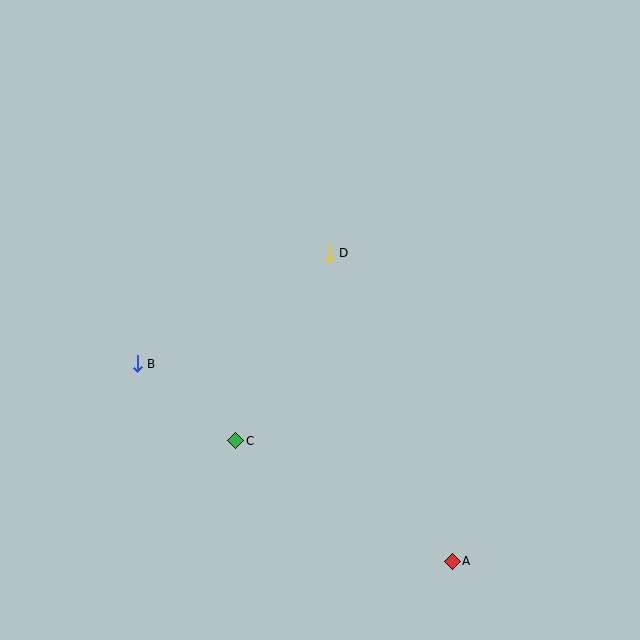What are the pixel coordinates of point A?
Point A is at (452, 561).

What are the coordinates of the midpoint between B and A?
The midpoint between B and A is at (295, 463).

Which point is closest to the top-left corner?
Point B is closest to the top-left corner.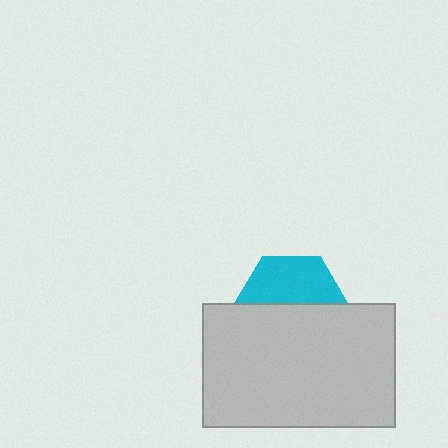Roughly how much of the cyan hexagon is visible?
About half of it is visible (roughly 46%).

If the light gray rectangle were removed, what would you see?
You would see the complete cyan hexagon.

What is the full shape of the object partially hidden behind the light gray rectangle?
The partially hidden object is a cyan hexagon.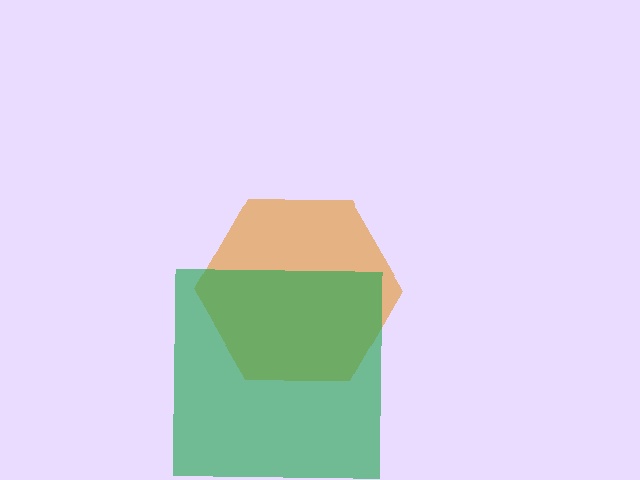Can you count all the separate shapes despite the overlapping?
Yes, there are 2 separate shapes.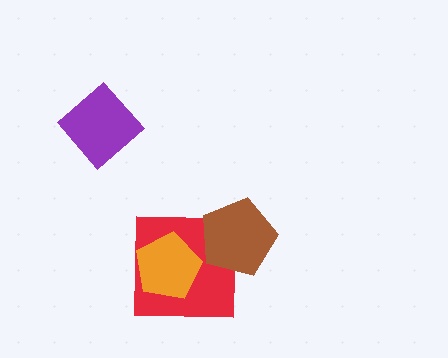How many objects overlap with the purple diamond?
0 objects overlap with the purple diamond.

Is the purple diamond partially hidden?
No, no other shape covers it.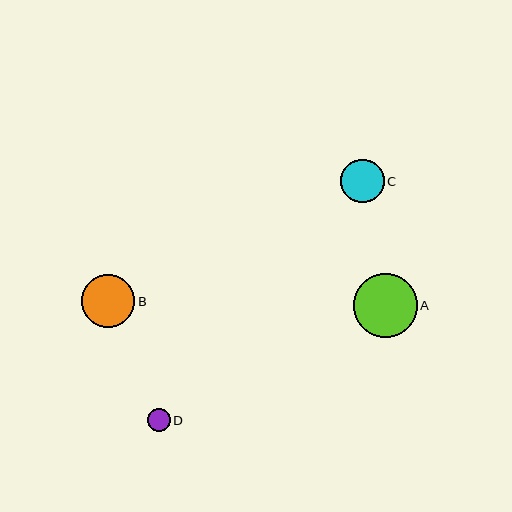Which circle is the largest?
Circle A is the largest with a size of approximately 64 pixels.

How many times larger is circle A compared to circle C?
Circle A is approximately 1.5 times the size of circle C.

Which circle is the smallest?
Circle D is the smallest with a size of approximately 23 pixels.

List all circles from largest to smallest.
From largest to smallest: A, B, C, D.